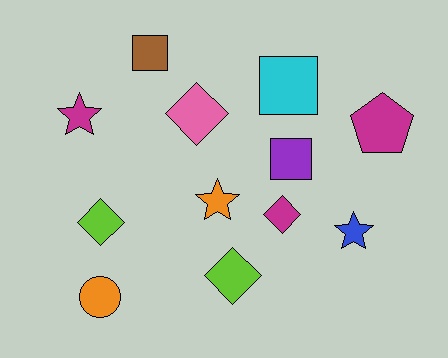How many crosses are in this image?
There are no crosses.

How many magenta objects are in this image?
There are 3 magenta objects.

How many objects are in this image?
There are 12 objects.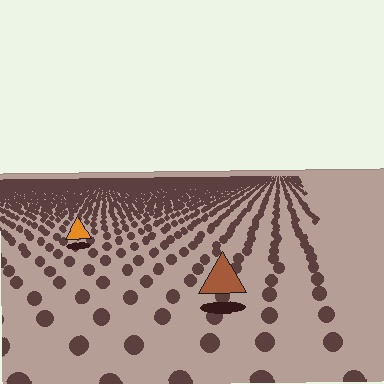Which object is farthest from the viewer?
The orange triangle is farthest from the viewer. It appears smaller and the ground texture around it is denser.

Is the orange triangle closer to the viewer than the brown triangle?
No. The brown triangle is closer — you can tell from the texture gradient: the ground texture is coarser near it.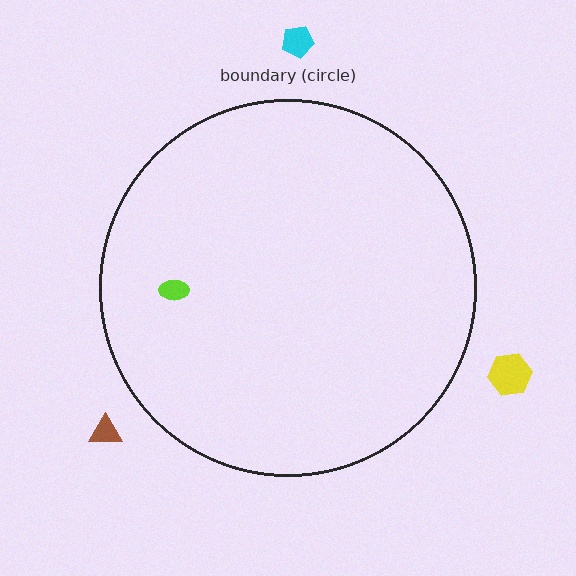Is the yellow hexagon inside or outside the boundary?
Outside.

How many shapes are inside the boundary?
1 inside, 3 outside.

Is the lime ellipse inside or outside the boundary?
Inside.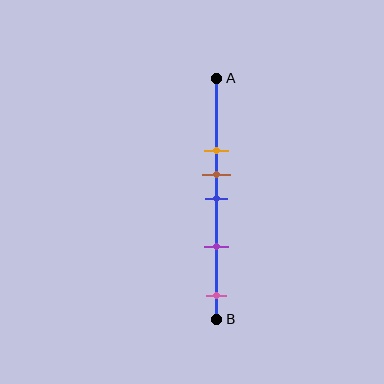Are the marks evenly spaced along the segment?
No, the marks are not evenly spaced.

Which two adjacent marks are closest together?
The brown and blue marks are the closest adjacent pair.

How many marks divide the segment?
There are 5 marks dividing the segment.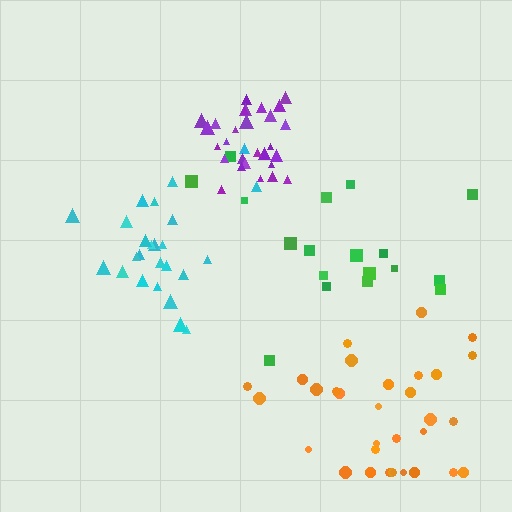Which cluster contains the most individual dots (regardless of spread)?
Orange (32).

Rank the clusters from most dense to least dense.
purple, cyan, orange, green.